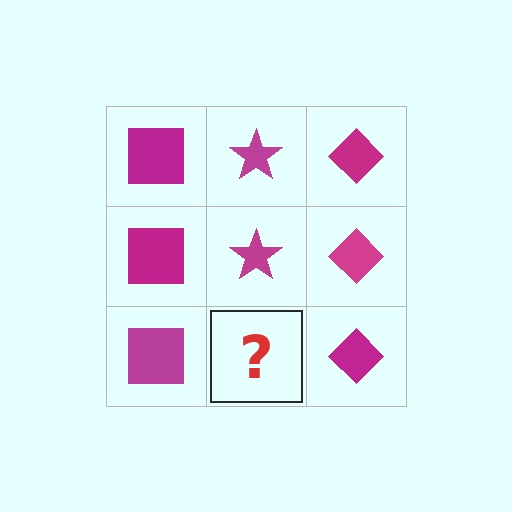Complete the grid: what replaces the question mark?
The question mark should be replaced with a magenta star.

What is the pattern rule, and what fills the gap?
The rule is that each column has a consistent shape. The gap should be filled with a magenta star.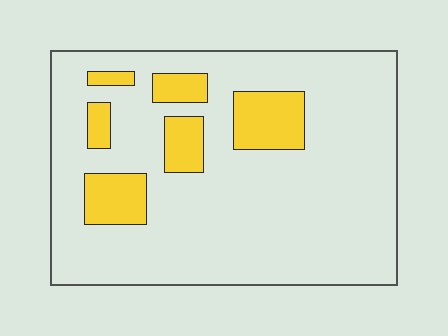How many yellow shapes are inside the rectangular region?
6.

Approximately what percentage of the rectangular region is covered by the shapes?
Approximately 15%.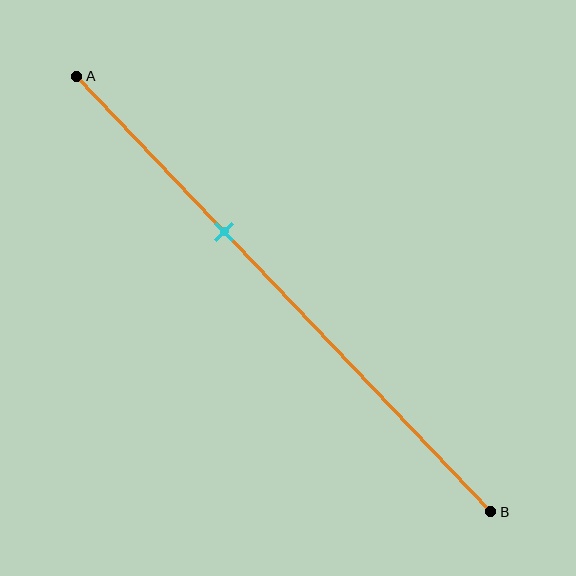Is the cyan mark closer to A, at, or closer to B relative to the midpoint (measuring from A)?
The cyan mark is closer to point A than the midpoint of segment AB.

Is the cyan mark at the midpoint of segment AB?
No, the mark is at about 35% from A, not at the 50% midpoint.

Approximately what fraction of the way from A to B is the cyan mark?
The cyan mark is approximately 35% of the way from A to B.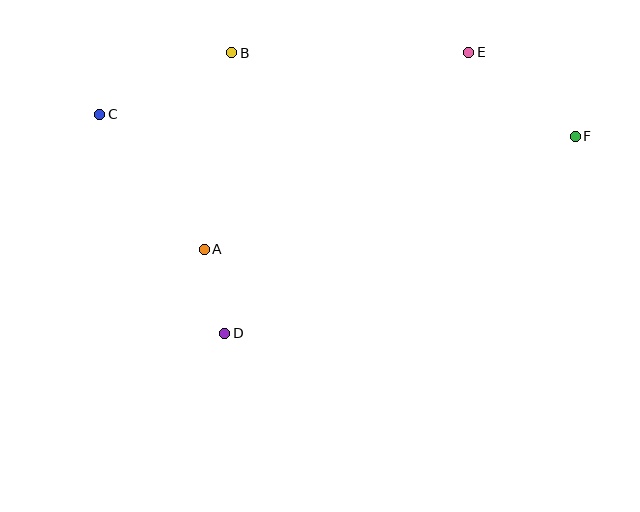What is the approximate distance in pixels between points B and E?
The distance between B and E is approximately 237 pixels.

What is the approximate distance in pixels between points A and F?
The distance between A and F is approximately 388 pixels.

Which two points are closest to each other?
Points A and D are closest to each other.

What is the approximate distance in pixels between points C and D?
The distance between C and D is approximately 252 pixels.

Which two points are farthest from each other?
Points C and F are farthest from each other.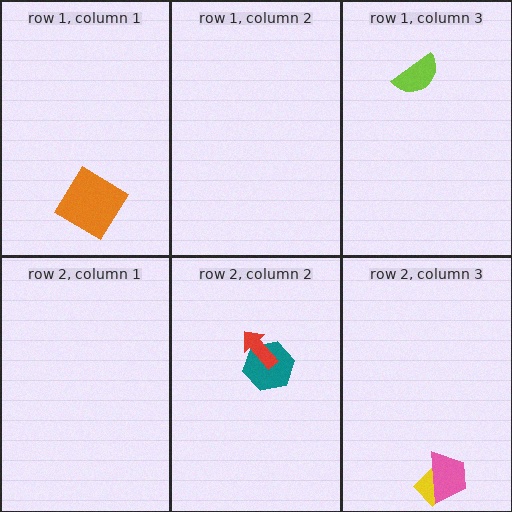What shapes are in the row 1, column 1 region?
The orange diamond.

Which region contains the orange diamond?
The row 1, column 1 region.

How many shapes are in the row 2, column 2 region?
2.